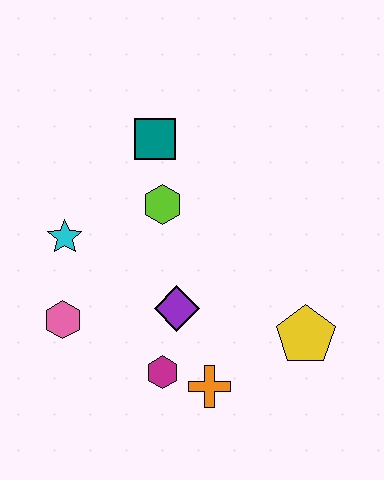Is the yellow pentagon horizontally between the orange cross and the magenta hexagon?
No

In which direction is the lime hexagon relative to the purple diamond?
The lime hexagon is above the purple diamond.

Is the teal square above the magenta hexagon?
Yes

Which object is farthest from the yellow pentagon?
The cyan star is farthest from the yellow pentagon.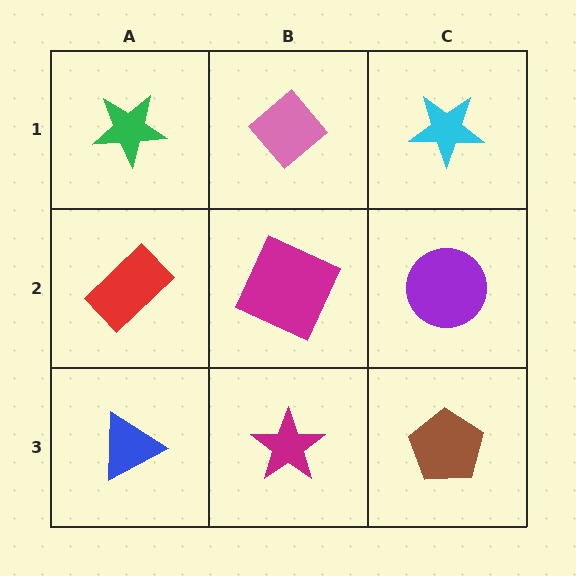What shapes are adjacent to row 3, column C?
A purple circle (row 2, column C), a magenta star (row 3, column B).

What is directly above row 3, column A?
A red rectangle.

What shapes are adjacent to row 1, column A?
A red rectangle (row 2, column A), a pink diamond (row 1, column B).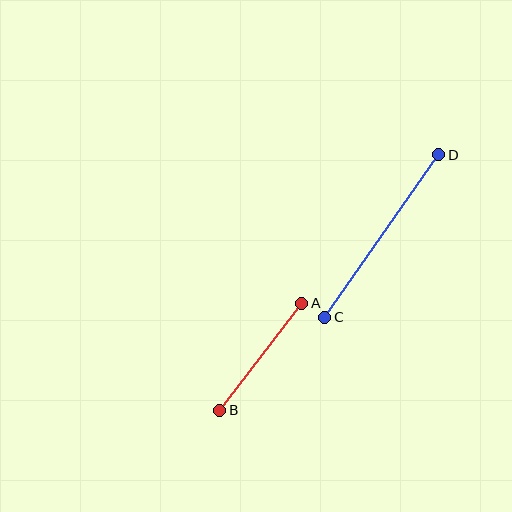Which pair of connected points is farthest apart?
Points C and D are farthest apart.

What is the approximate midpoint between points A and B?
The midpoint is at approximately (261, 357) pixels.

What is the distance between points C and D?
The distance is approximately 199 pixels.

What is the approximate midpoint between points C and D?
The midpoint is at approximately (382, 236) pixels.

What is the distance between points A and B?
The distance is approximately 135 pixels.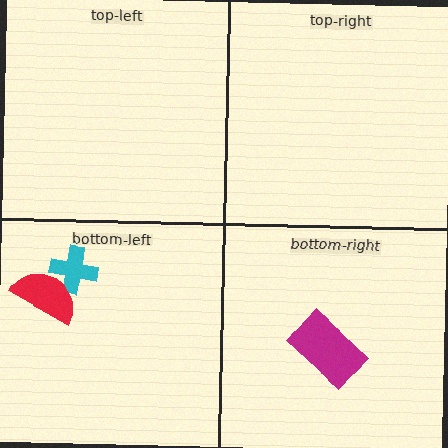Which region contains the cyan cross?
The bottom-left region.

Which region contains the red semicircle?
The bottom-left region.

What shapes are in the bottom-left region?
The cyan cross, the red semicircle.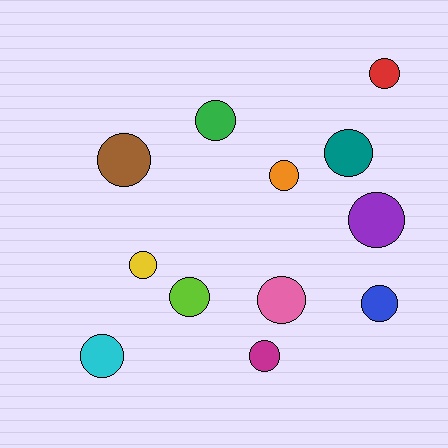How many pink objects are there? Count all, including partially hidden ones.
There is 1 pink object.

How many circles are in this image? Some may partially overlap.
There are 12 circles.